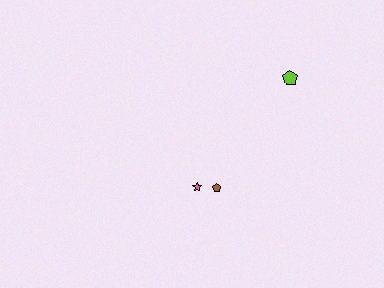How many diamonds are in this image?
There are no diamonds.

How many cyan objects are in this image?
There are no cyan objects.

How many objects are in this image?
There are 3 objects.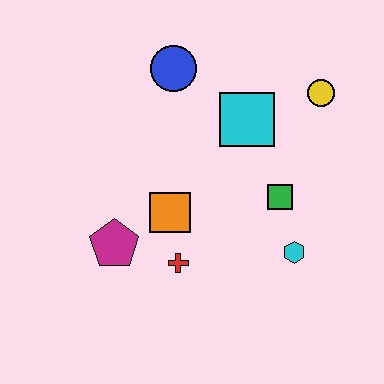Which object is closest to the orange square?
The red cross is closest to the orange square.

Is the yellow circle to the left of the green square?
No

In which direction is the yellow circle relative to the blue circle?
The yellow circle is to the right of the blue circle.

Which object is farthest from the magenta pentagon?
The yellow circle is farthest from the magenta pentagon.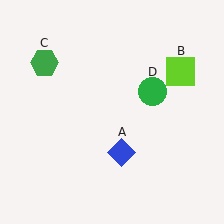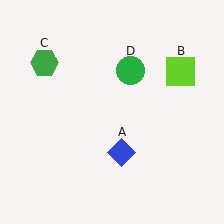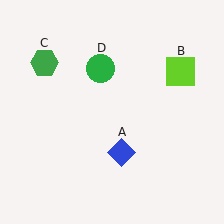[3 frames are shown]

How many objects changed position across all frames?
1 object changed position: green circle (object D).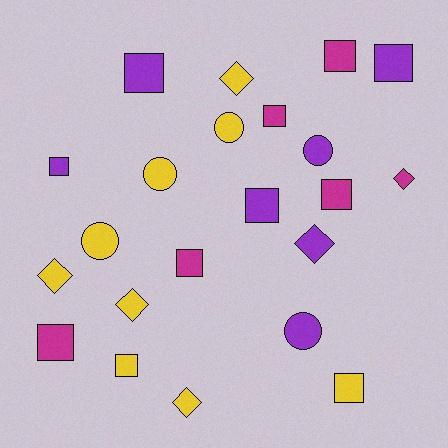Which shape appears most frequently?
Square, with 11 objects.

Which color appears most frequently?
Yellow, with 9 objects.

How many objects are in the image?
There are 22 objects.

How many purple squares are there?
There are 4 purple squares.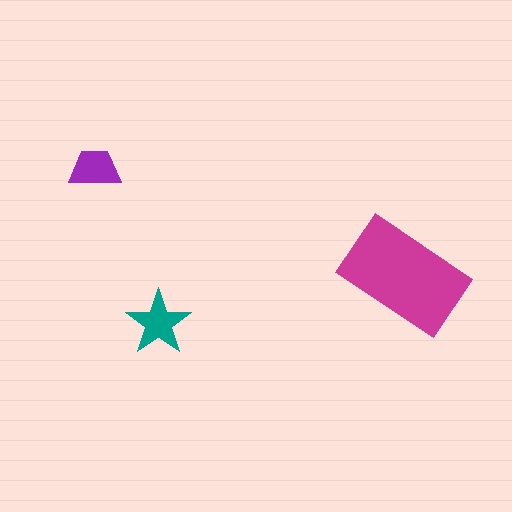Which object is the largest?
The magenta rectangle.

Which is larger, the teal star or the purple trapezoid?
The teal star.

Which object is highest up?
The purple trapezoid is topmost.